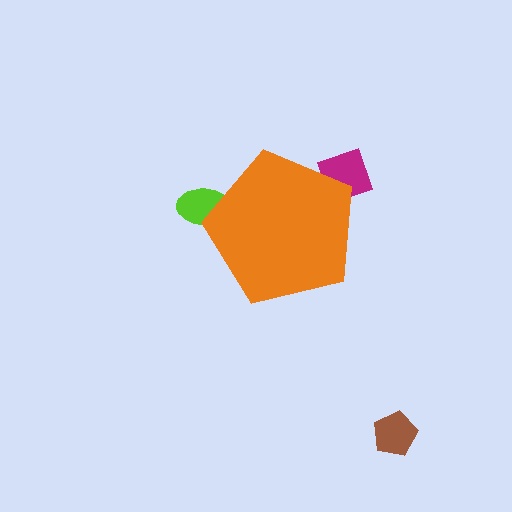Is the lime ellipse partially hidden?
Yes, the lime ellipse is partially hidden behind the orange pentagon.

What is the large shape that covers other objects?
An orange pentagon.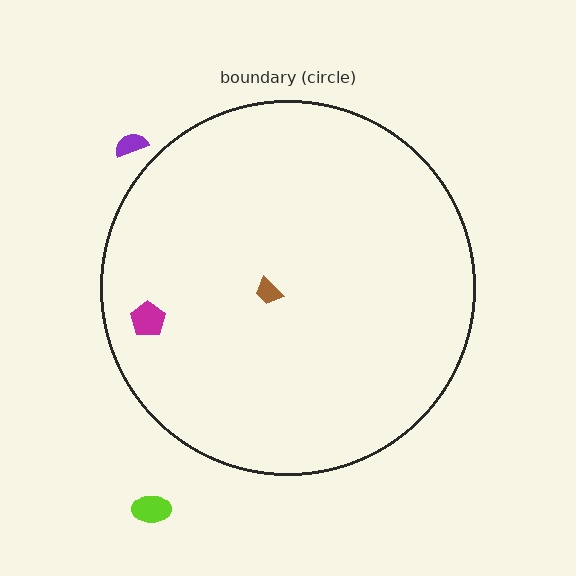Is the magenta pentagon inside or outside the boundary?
Inside.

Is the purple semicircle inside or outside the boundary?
Outside.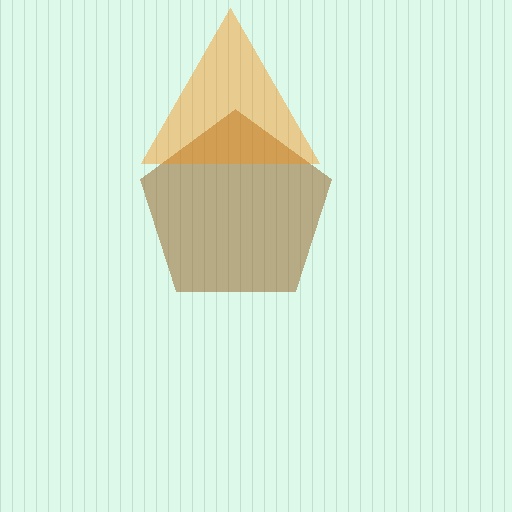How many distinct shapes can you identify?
There are 2 distinct shapes: a brown pentagon, an orange triangle.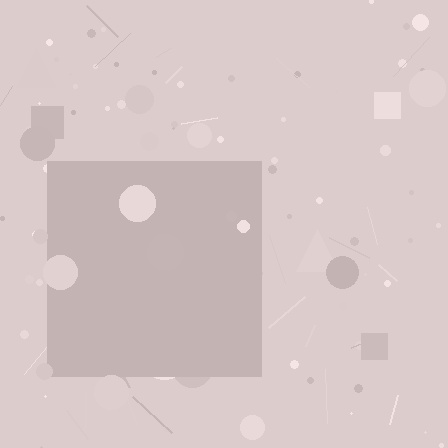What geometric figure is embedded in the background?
A square is embedded in the background.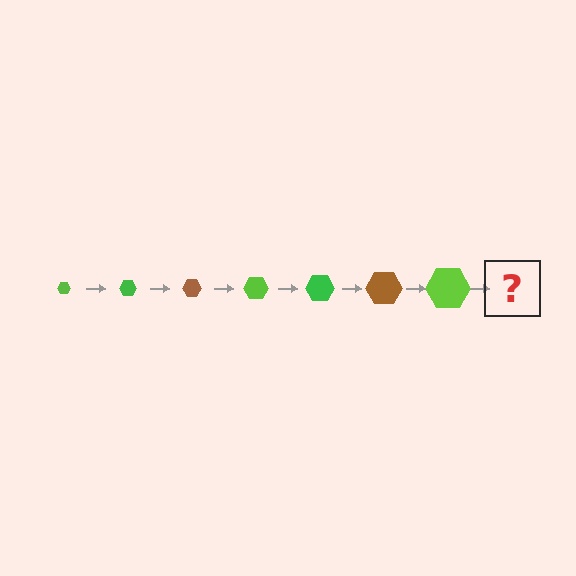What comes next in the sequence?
The next element should be a green hexagon, larger than the previous one.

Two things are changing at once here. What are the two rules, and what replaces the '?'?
The two rules are that the hexagon grows larger each step and the color cycles through lime, green, and brown. The '?' should be a green hexagon, larger than the previous one.